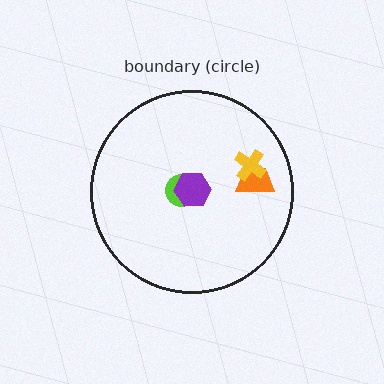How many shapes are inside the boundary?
4 inside, 0 outside.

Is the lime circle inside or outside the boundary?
Inside.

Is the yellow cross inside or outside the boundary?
Inside.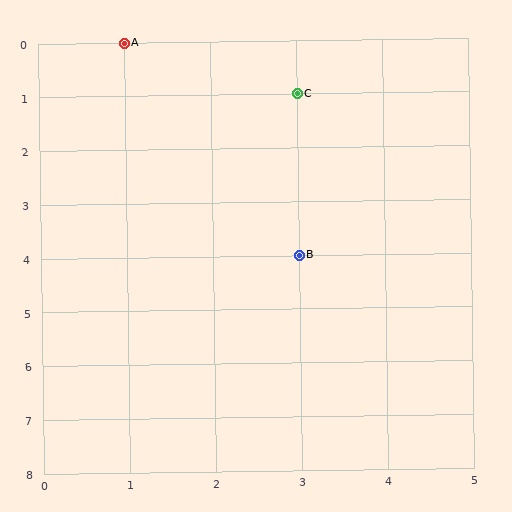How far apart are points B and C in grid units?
Points B and C are 3 rows apart.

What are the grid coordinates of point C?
Point C is at grid coordinates (3, 1).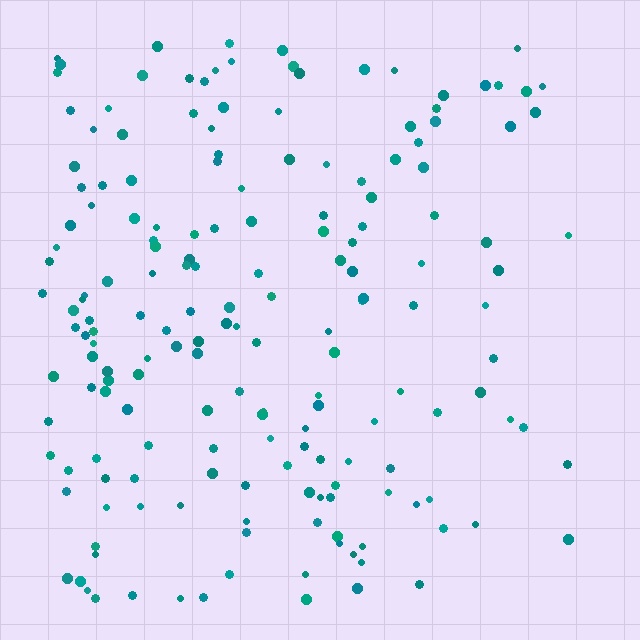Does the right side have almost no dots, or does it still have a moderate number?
Still a moderate number, just noticeably fewer than the left.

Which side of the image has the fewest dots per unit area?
The right.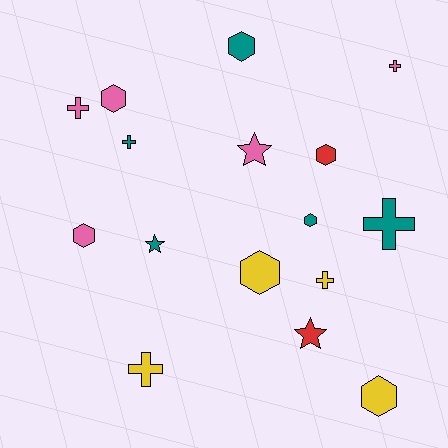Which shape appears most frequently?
Hexagon, with 7 objects.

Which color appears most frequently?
Pink, with 5 objects.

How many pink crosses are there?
There are 2 pink crosses.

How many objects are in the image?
There are 16 objects.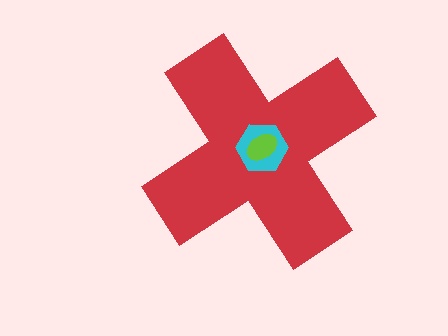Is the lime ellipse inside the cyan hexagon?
Yes.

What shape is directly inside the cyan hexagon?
The lime ellipse.